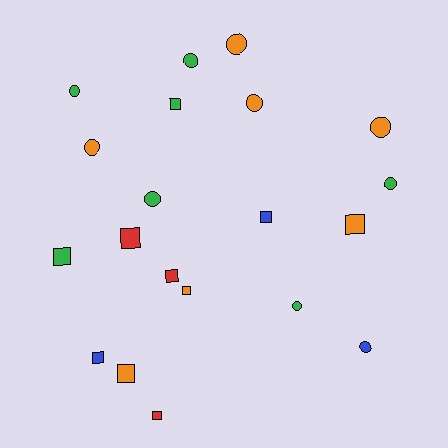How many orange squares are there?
There are 3 orange squares.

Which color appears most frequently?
Green, with 7 objects.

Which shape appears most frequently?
Square, with 10 objects.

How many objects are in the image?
There are 20 objects.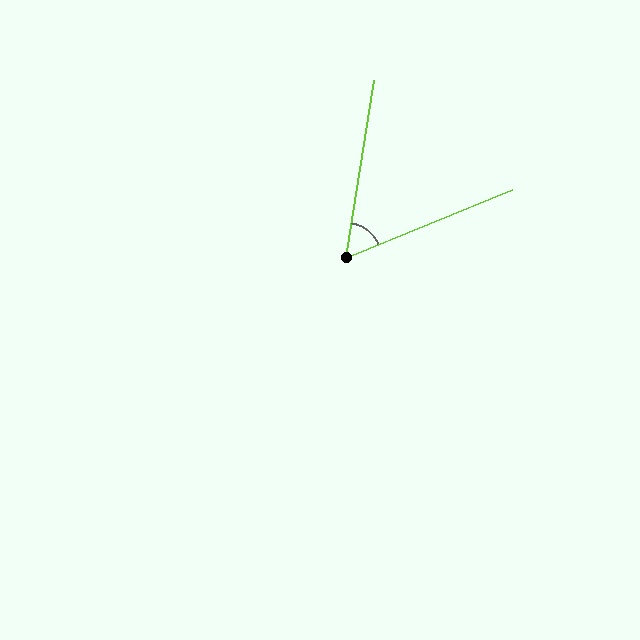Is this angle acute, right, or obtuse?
It is acute.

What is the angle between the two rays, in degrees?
Approximately 59 degrees.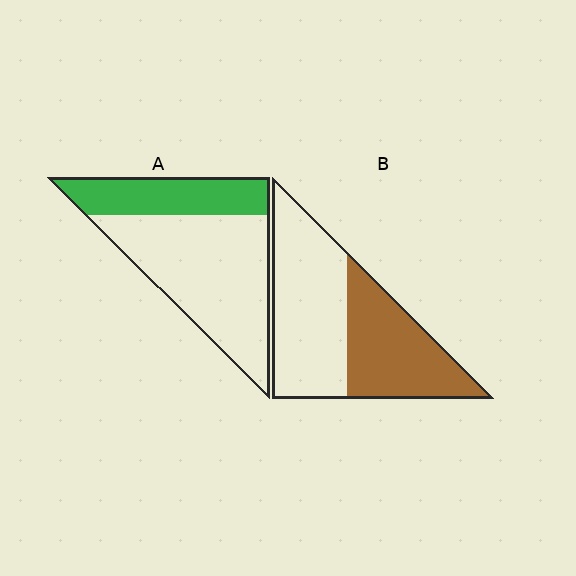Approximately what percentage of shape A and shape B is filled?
A is approximately 30% and B is approximately 45%.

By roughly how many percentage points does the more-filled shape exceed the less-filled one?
By roughly 15 percentage points (B over A).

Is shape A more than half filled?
No.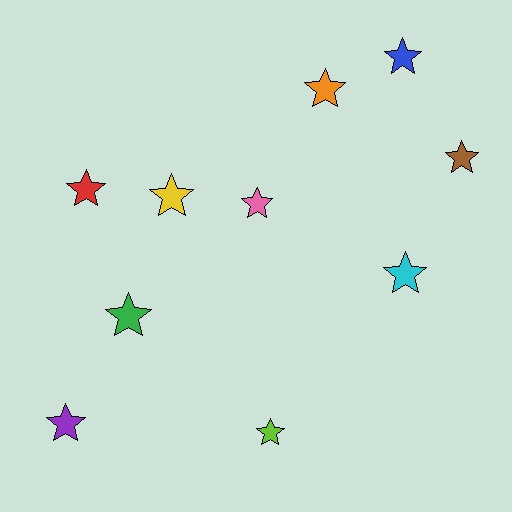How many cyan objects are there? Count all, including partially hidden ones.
There is 1 cyan object.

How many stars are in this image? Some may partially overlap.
There are 10 stars.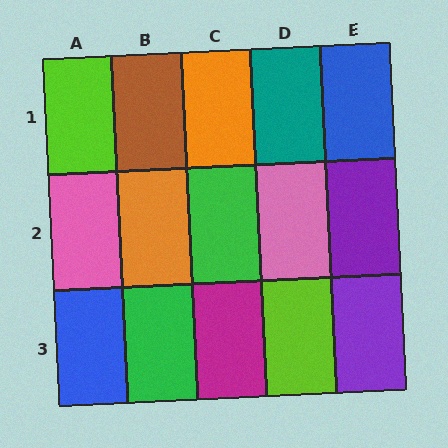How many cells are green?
2 cells are green.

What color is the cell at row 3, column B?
Green.